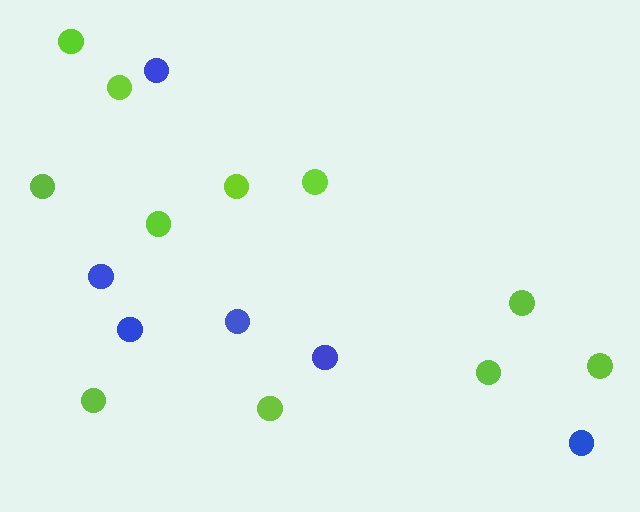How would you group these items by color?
There are 2 groups: one group of blue circles (6) and one group of lime circles (11).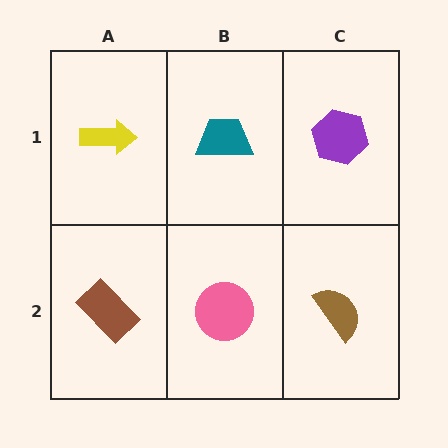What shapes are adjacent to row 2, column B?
A teal trapezoid (row 1, column B), a brown rectangle (row 2, column A), a brown semicircle (row 2, column C).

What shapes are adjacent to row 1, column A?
A brown rectangle (row 2, column A), a teal trapezoid (row 1, column B).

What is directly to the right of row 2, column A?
A pink circle.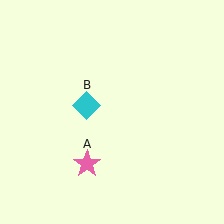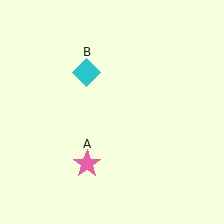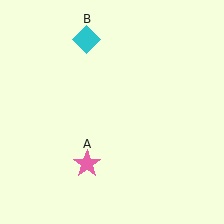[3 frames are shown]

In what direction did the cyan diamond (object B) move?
The cyan diamond (object B) moved up.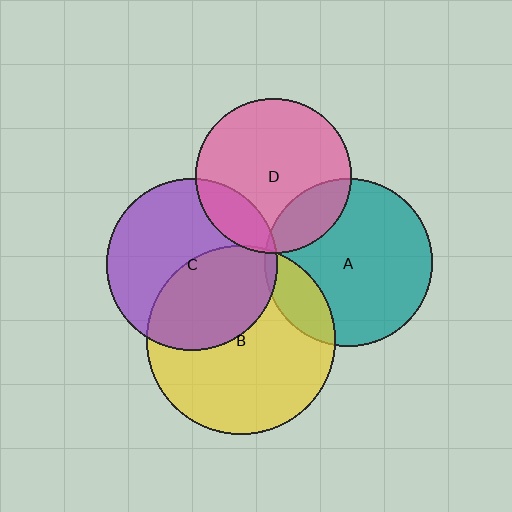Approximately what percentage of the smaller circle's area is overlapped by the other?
Approximately 45%.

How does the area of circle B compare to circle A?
Approximately 1.3 times.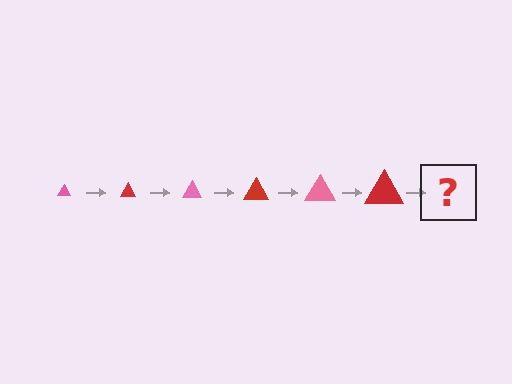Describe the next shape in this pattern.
It should be a pink triangle, larger than the previous one.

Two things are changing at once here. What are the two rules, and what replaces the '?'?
The two rules are that the triangle grows larger each step and the color cycles through pink and red. The '?' should be a pink triangle, larger than the previous one.